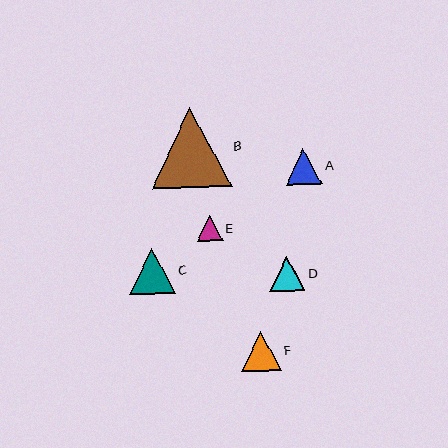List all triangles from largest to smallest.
From largest to smallest: B, C, F, A, D, E.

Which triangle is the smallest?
Triangle E is the smallest with a size of approximately 25 pixels.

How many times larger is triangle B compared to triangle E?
Triangle B is approximately 3.1 times the size of triangle E.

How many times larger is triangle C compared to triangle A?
Triangle C is approximately 1.3 times the size of triangle A.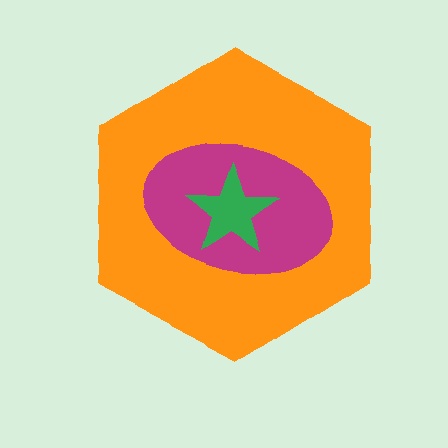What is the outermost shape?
The orange hexagon.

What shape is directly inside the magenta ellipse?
The green star.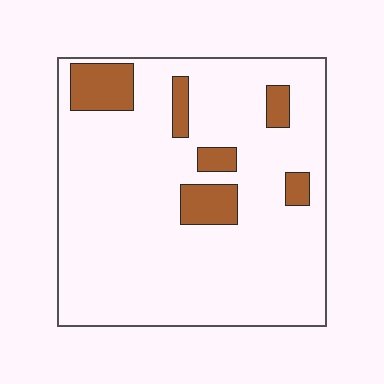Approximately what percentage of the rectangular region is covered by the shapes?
Approximately 15%.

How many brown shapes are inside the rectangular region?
6.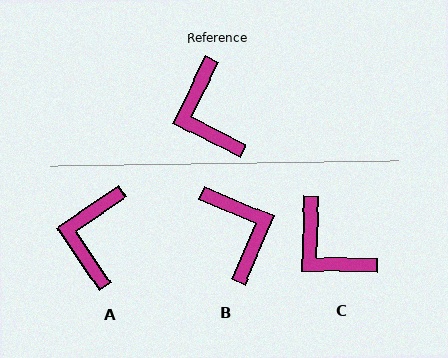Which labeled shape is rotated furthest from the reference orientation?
B, about 176 degrees away.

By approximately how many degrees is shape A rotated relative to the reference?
Approximately 29 degrees clockwise.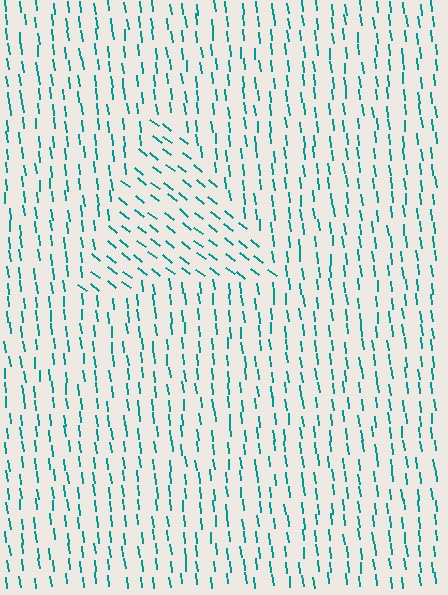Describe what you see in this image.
The image is filled with small teal line segments. A triangle region in the image has lines oriented differently from the surrounding lines, creating a visible texture boundary.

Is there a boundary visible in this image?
Yes, there is a texture boundary formed by a change in line orientation.